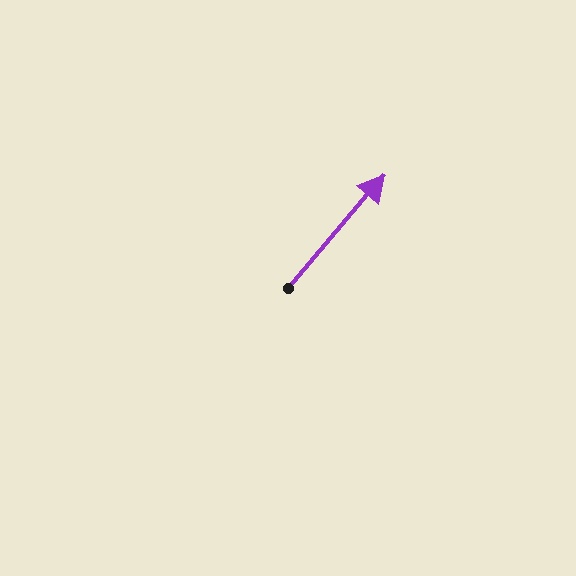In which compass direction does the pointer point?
Northeast.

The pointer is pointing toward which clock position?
Roughly 1 o'clock.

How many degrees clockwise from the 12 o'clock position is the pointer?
Approximately 41 degrees.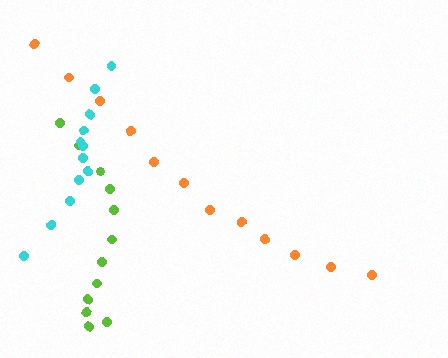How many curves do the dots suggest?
There are 3 distinct paths.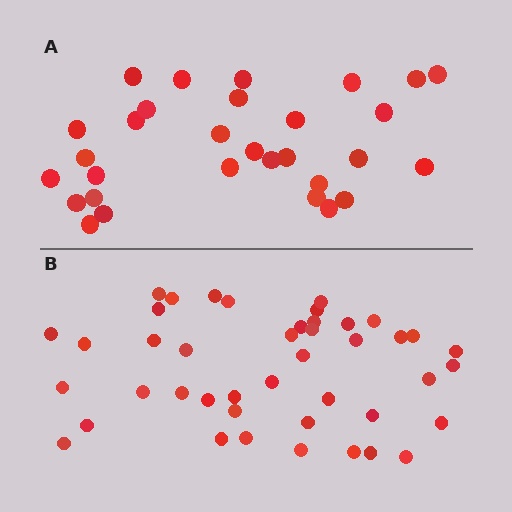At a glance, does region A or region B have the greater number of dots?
Region B (the bottom region) has more dots.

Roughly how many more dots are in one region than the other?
Region B has approximately 15 more dots than region A.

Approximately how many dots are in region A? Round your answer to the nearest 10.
About 30 dots.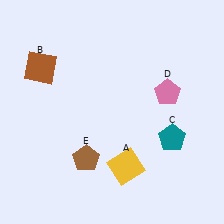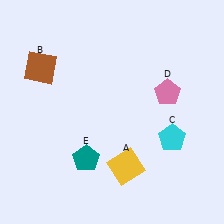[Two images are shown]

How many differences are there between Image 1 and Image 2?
There are 2 differences between the two images.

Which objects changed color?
C changed from teal to cyan. E changed from brown to teal.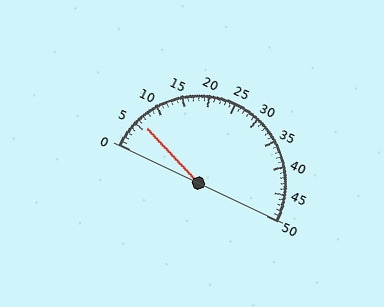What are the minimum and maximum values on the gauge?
The gauge ranges from 0 to 50.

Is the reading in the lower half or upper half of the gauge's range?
The reading is in the lower half of the range (0 to 50).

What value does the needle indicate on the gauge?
The needle indicates approximately 6.